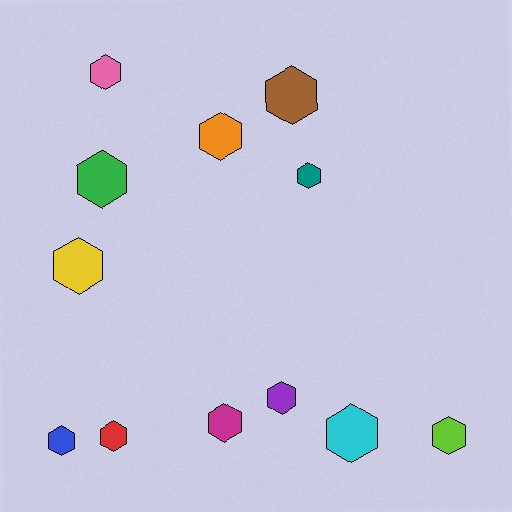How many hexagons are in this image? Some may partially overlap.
There are 12 hexagons.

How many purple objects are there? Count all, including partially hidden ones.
There is 1 purple object.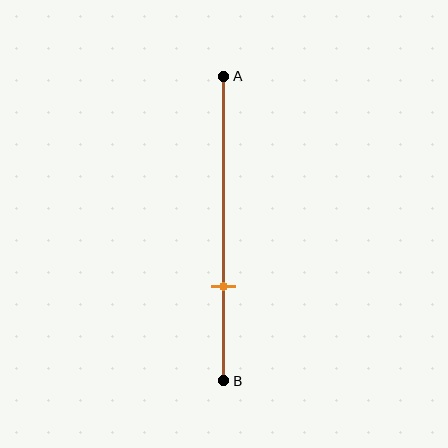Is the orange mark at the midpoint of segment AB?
No, the mark is at about 70% from A, not at the 50% midpoint.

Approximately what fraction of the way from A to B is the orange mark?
The orange mark is approximately 70% of the way from A to B.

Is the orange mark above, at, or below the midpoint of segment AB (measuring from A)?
The orange mark is below the midpoint of segment AB.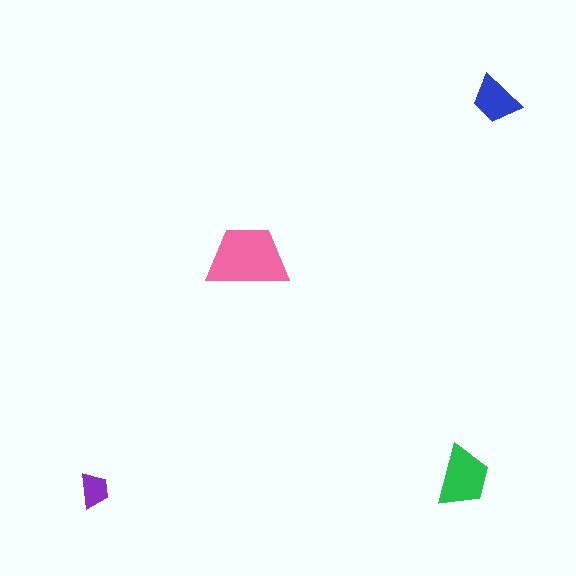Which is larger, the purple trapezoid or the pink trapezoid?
The pink one.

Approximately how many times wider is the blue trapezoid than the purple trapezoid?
About 1.5 times wider.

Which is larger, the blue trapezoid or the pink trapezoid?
The pink one.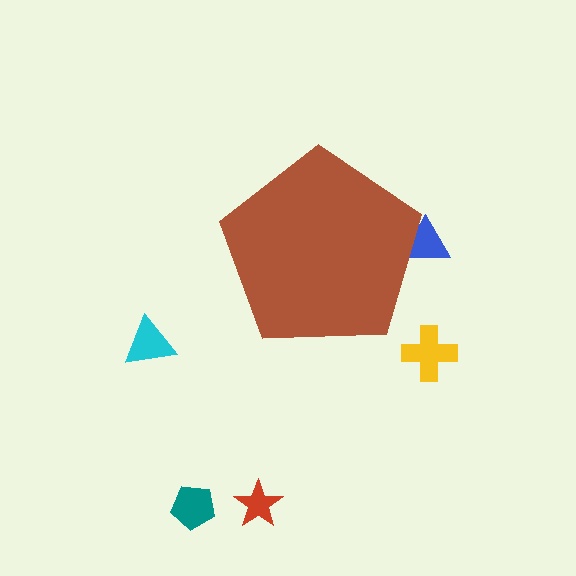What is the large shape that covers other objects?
A brown pentagon.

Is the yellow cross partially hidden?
No, the yellow cross is fully visible.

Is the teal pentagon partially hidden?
No, the teal pentagon is fully visible.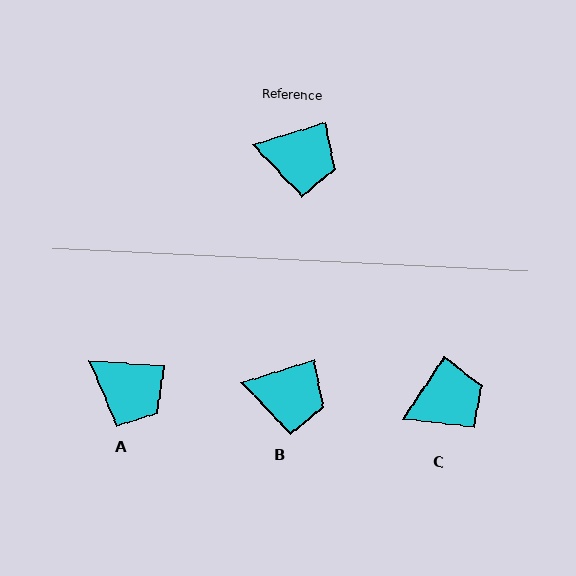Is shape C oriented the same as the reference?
No, it is off by about 40 degrees.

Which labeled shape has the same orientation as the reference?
B.